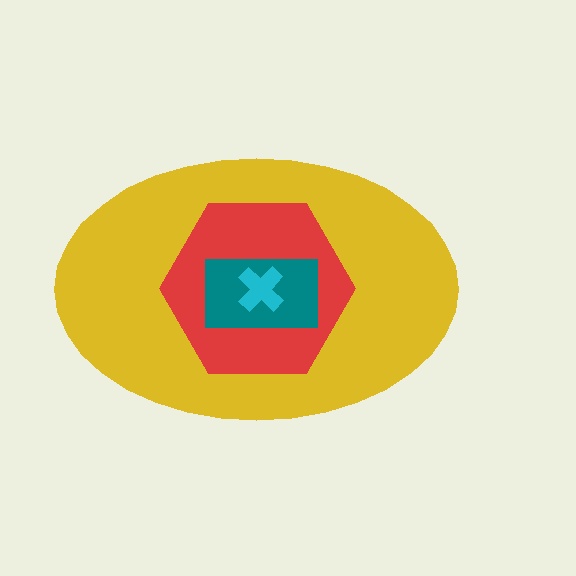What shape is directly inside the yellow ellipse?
The red hexagon.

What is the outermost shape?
The yellow ellipse.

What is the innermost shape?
The cyan cross.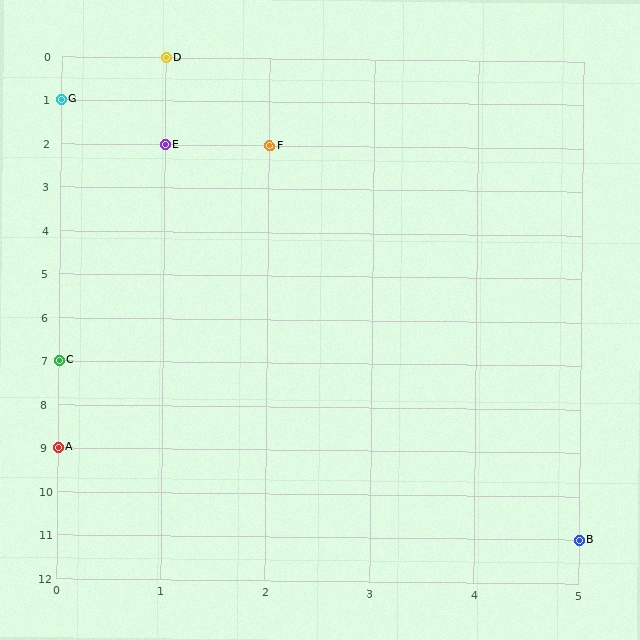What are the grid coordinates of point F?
Point F is at grid coordinates (2, 2).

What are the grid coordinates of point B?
Point B is at grid coordinates (5, 11).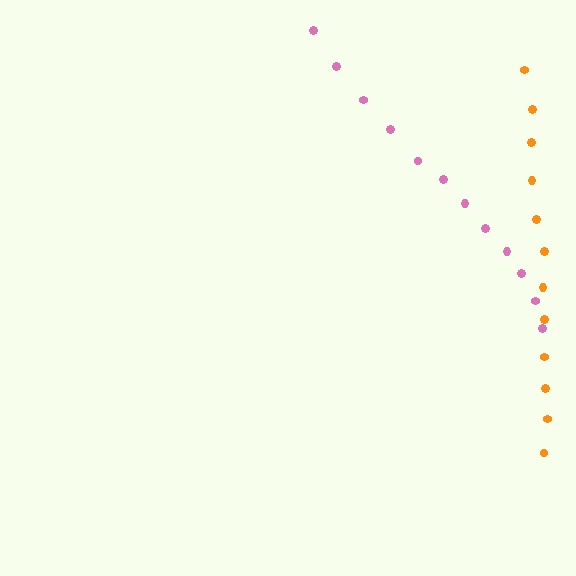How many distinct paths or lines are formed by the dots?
There are 2 distinct paths.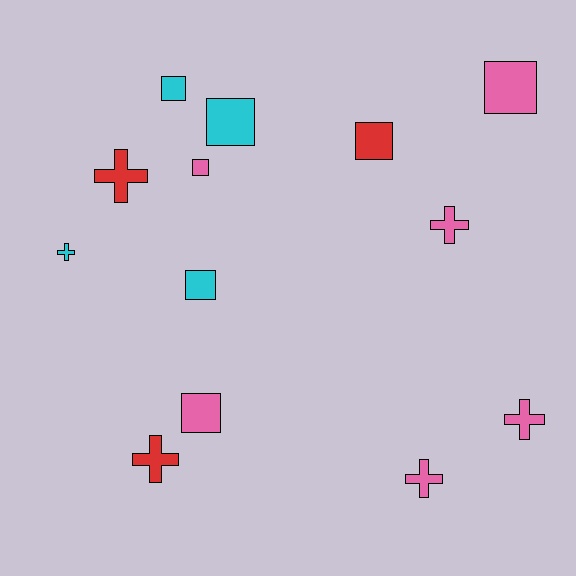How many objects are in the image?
There are 13 objects.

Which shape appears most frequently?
Square, with 7 objects.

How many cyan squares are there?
There are 3 cyan squares.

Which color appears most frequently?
Pink, with 6 objects.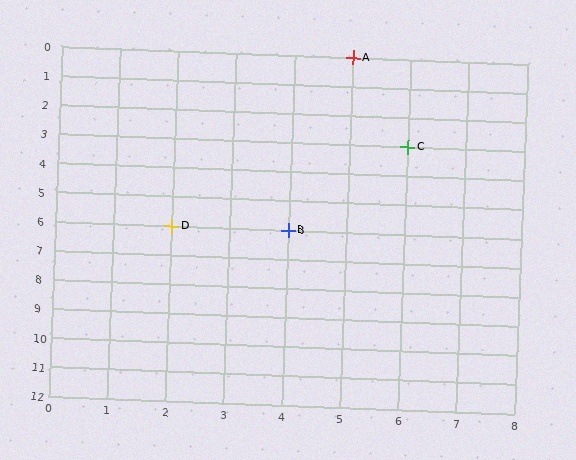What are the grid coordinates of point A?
Point A is at grid coordinates (5, 0).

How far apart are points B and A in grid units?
Points B and A are 1 column and 6 rows apart (about 6.1 grid units diagonally).